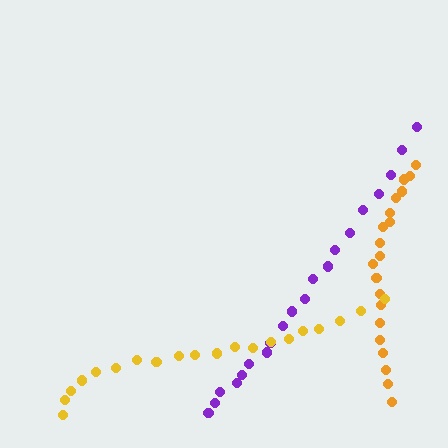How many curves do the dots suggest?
There are 3 distinct paths.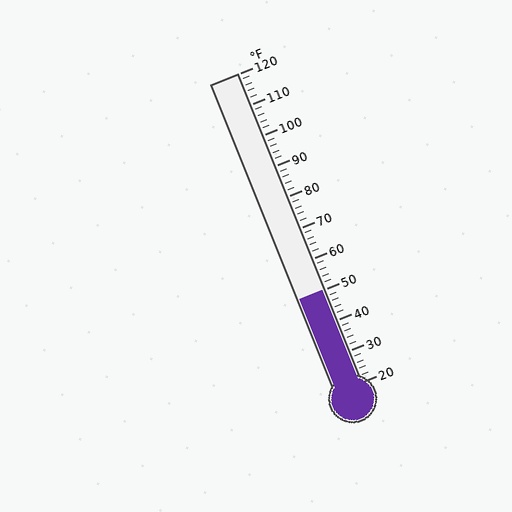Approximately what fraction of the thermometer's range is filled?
The thermometer is filled to approximately 30% of its range.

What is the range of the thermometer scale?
The thermometer scale ranges from 20°F to 120°F.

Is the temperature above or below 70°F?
The temperature is below 70°F.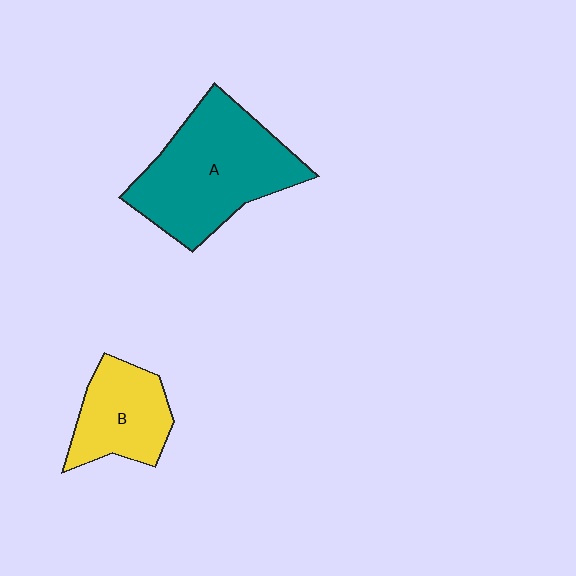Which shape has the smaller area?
Shape B (yellow).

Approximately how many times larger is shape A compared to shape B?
Approximately 1.9 times.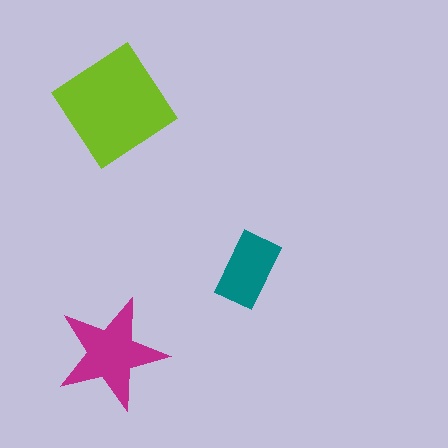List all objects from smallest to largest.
The teal rectangle, the magenta star, the lime diamond.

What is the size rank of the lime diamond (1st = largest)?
1st.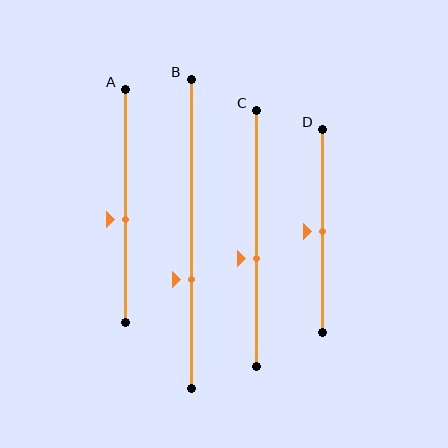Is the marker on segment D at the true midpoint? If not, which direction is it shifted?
Yes, the marker on segment D is at the true midpoint.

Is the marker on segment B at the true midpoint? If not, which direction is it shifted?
No, the marker on segment B is shifted downward by about 15% of the segment length.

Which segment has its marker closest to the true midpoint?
Segment D has its marker closest to the true midpoint.